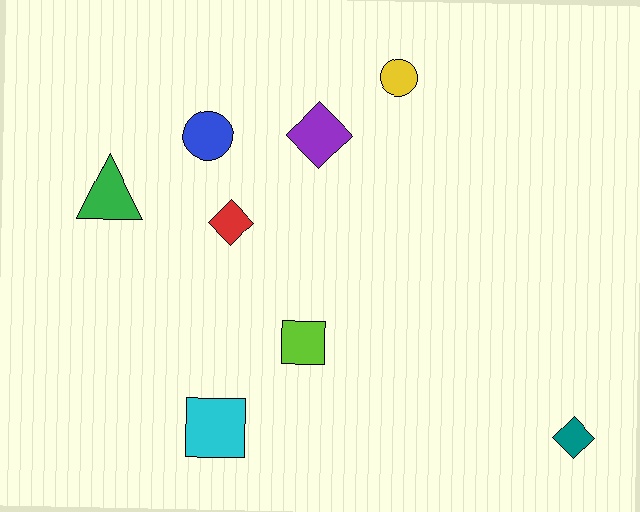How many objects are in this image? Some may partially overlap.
There are 8 objects.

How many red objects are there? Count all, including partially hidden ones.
There is 1 red object.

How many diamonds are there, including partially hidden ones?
There are 3 diamonds.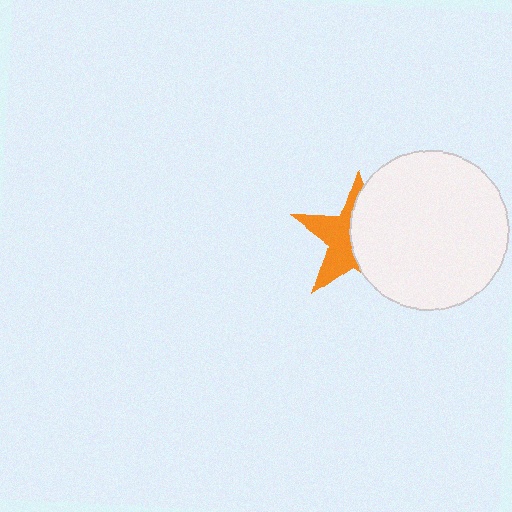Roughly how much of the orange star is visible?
About half of it is visible (roughly 47%).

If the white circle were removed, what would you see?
You would see the complete orange star.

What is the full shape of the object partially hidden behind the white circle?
The partially hidden object is an orange star.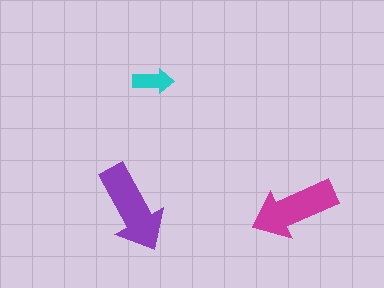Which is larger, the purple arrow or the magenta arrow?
The purple one.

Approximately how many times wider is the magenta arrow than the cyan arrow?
About 2 times wider.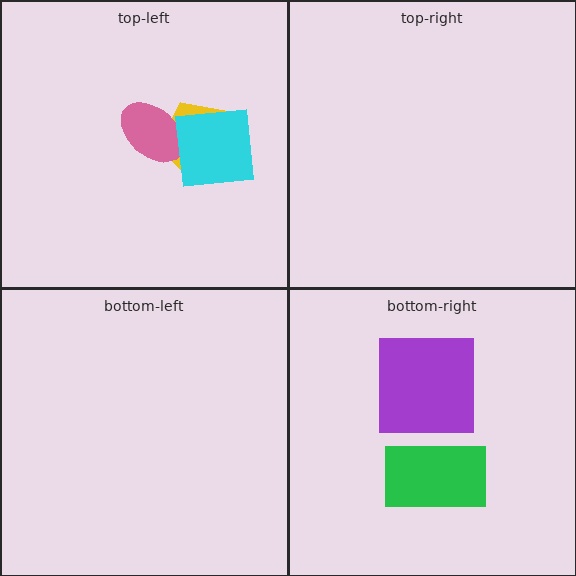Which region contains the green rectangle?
The bottom-right region.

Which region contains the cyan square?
The top-left region.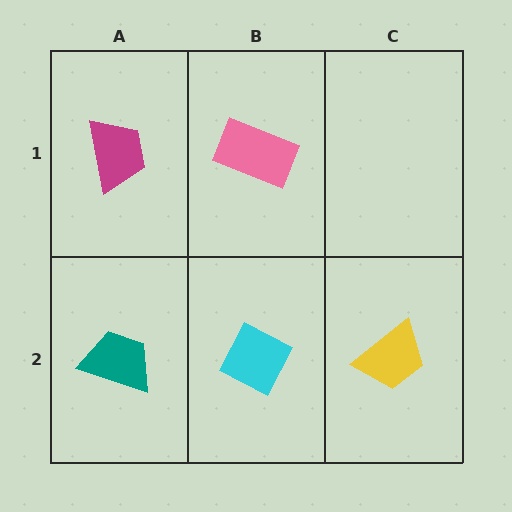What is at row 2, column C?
A yellow trapezoid.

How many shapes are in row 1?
2 shapes.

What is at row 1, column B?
A pink rectangle.